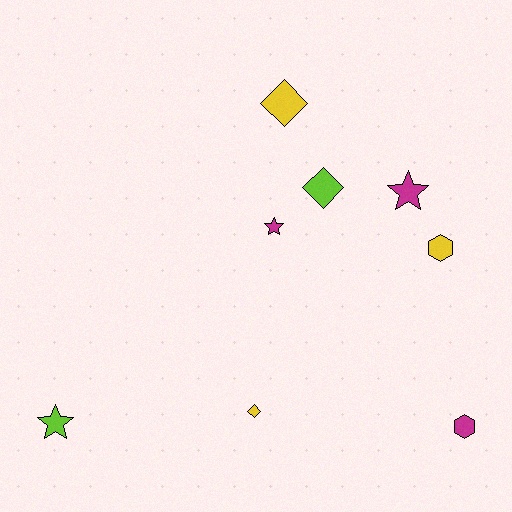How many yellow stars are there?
There are no yellow stars.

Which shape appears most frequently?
Star, with 3 objects.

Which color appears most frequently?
Yellow, with 3 objects.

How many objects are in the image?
There are 8 objects.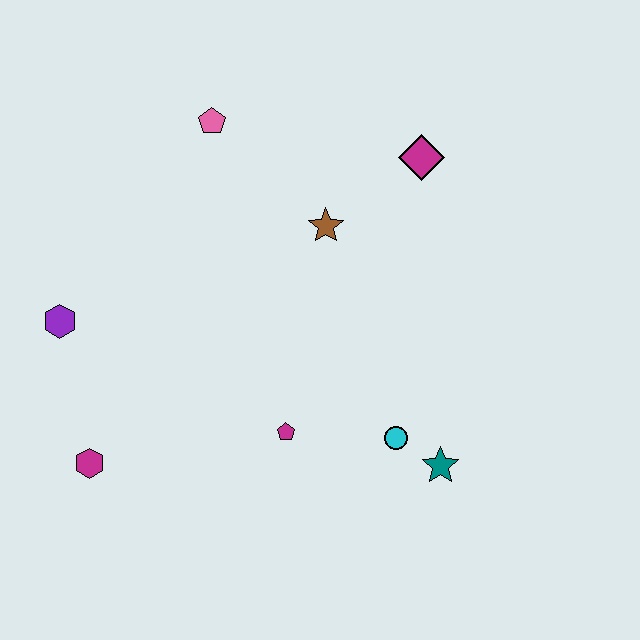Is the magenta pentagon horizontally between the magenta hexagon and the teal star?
Yes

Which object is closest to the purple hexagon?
The magenta hexagon is closest to the purple hexagon.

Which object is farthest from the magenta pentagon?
The pink pentagon is farthest from the magenta pentagon.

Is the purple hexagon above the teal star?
Yes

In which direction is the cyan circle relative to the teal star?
The cyan circle is to the left of the teal star.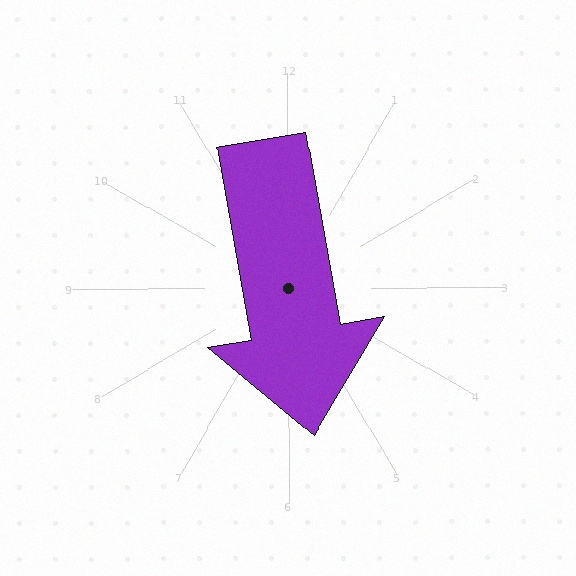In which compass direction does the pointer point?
South.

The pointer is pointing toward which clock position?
Roughly 6 o'clock.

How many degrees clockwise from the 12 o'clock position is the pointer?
Approximately 170 degrees.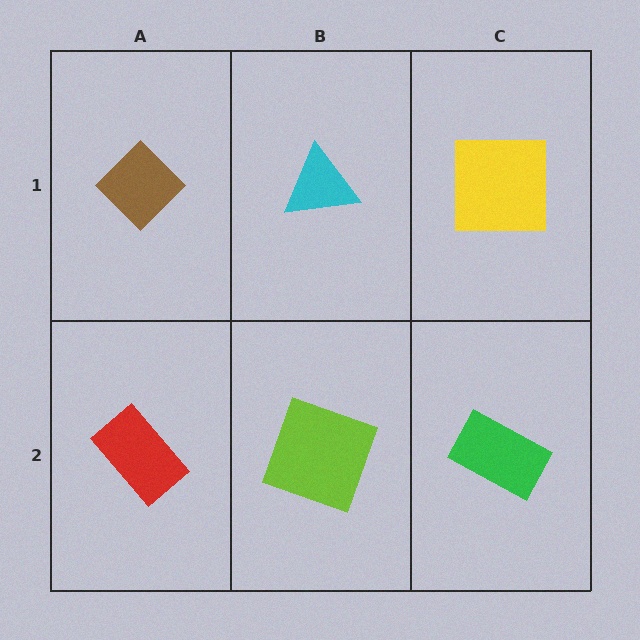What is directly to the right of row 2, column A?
A lime square.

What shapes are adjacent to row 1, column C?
A green rectangle (row 2, column C), a cyan triangle (row 1, column B).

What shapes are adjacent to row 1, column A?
A red rectangle (row 2, column A), a cyan triangle (row 1, column B).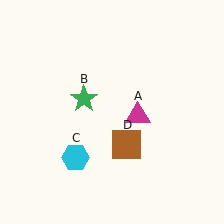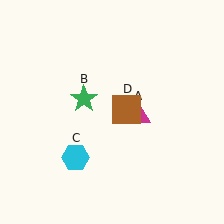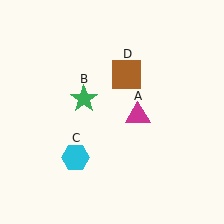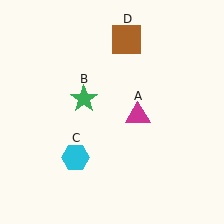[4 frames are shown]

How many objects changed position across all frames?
1 object changed position: brown square (object D).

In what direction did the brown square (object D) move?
The brown square (object D) moved up.